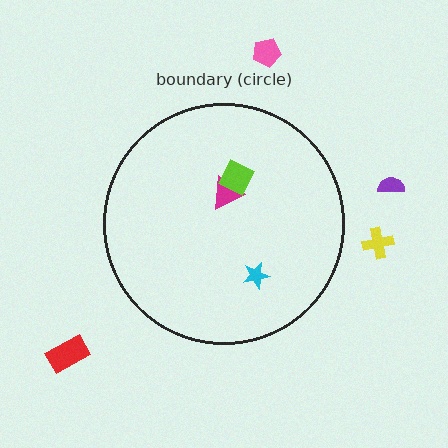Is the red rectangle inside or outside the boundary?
Outside.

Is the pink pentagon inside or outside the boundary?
Outside.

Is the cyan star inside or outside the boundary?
Inside.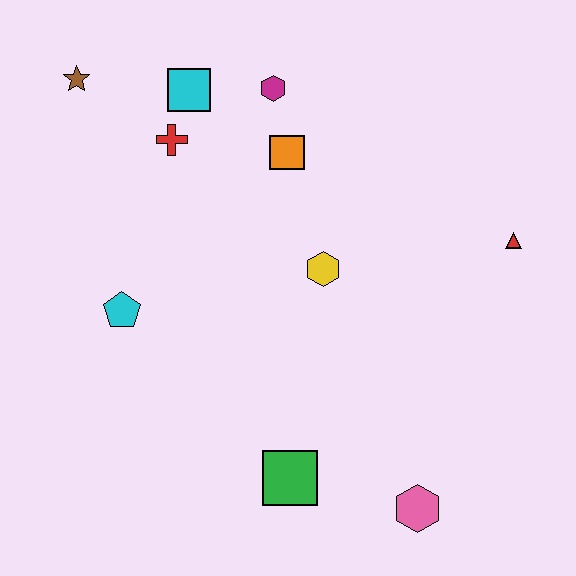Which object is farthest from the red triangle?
The brown star is farthest from the red triangle.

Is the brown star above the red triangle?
Yes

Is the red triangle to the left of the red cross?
No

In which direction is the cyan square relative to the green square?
The cyan square is above the green square.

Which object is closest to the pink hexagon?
The green square is closest to the pink hexagon.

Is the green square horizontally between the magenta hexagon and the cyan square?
No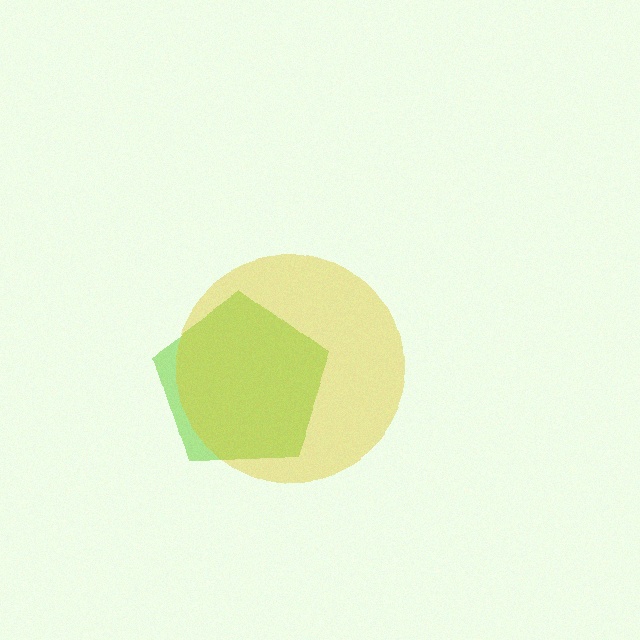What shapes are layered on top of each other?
The layered shapes are: a lime pentagon, a yellow circle.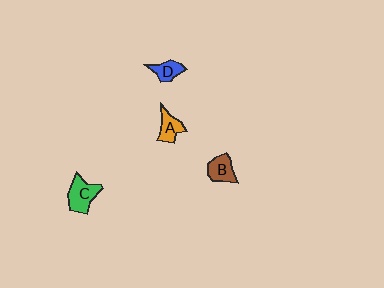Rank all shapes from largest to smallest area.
From largest to smallest: C (green), B (brown), A (orange), D (blue).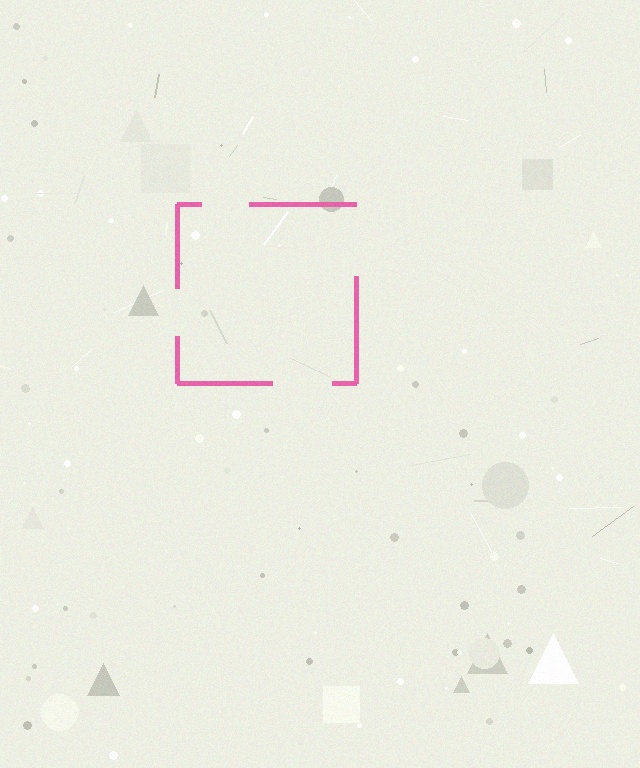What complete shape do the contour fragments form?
The contour fragments form a square.